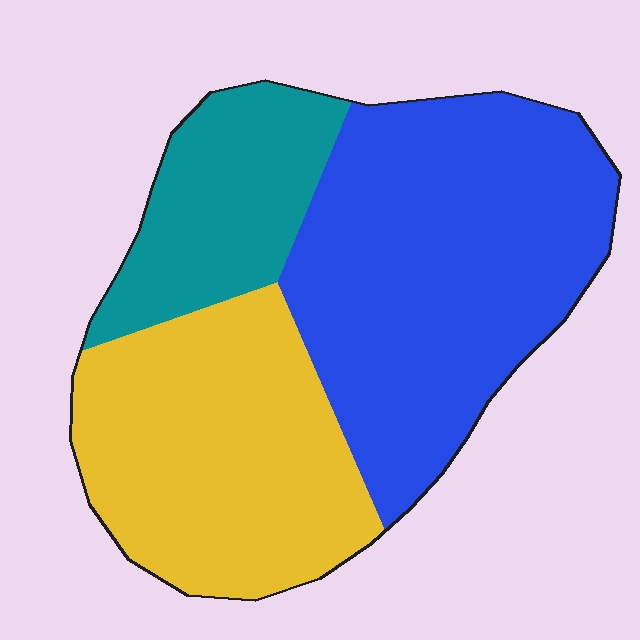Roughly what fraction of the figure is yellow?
Yellow takes up between a third and a half of the figure.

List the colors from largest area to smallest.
From largest to smallest: blue, yellow, teal.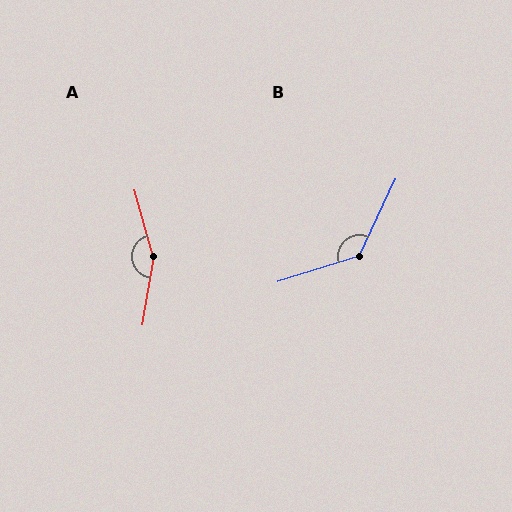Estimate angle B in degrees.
Approximately 133 degrees.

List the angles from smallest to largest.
B (133°), A (155°).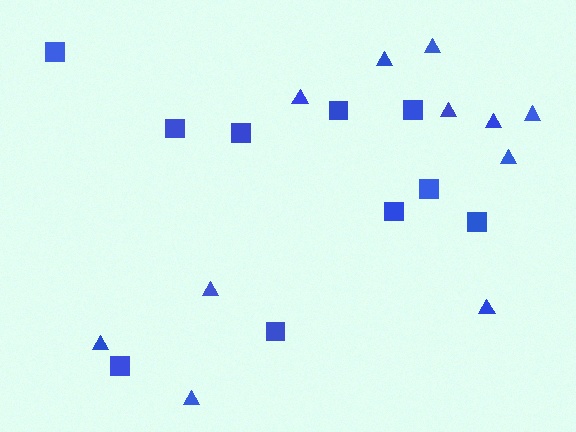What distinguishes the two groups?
There are 2 groups: one group of triangles (11) and one group of squares (10).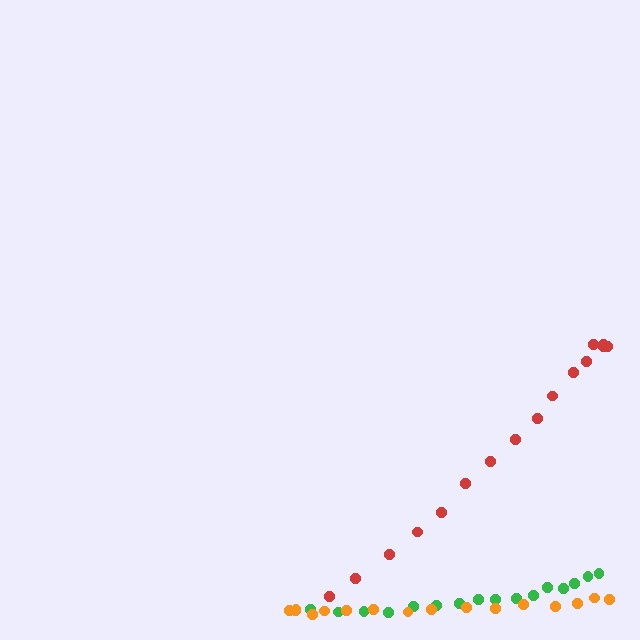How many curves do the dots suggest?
There are 3 distinct paths.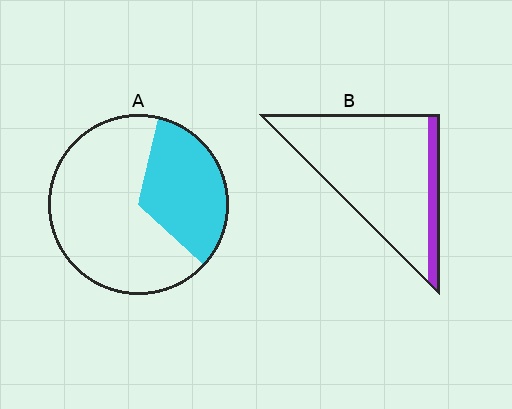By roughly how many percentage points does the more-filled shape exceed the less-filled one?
By roughly 20 percentage points (A over B).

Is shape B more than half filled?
No.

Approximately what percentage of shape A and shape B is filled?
A is approximately 35% and B is approximately 15%.